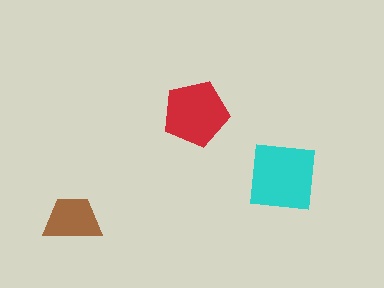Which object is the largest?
The cyan square.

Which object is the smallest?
The brown trapezoid.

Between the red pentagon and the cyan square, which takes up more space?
The cyan square.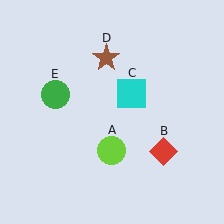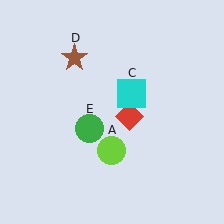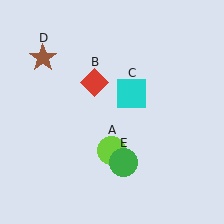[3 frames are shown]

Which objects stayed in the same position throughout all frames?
Lime circle (object A) and cyan square (object C) remained stationary.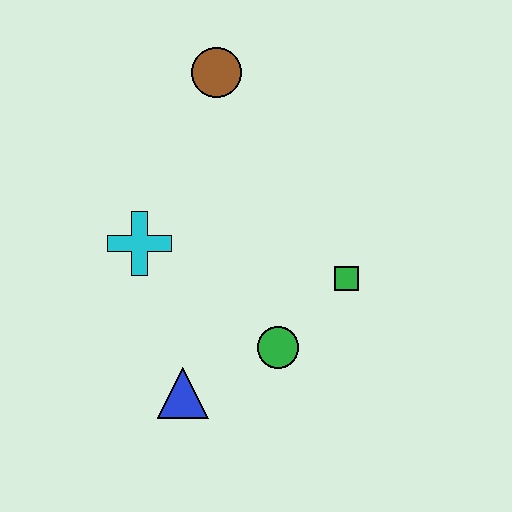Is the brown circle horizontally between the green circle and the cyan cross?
Yes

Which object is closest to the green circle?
The green square is closest to the green circle.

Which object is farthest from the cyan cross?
The green square is farthest from the cyan cross.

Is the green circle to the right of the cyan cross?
Yes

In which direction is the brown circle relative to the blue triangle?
The brown circle is above the blue triangle.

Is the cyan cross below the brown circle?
Yes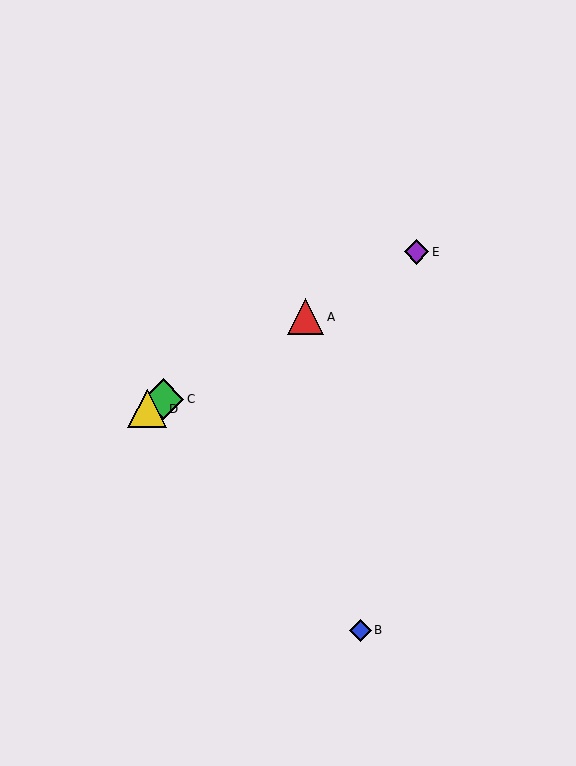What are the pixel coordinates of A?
Object A is at (305, 317).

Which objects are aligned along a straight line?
Objects A, C, D, E are aligned along a straight line.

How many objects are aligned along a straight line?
4 objects (A, C, D, E) are aligned along a straight line.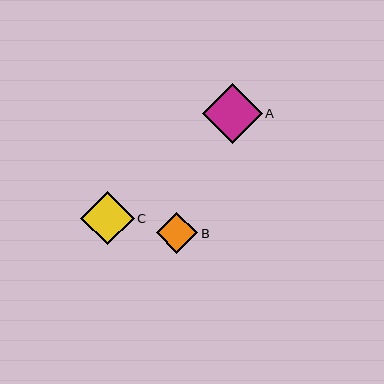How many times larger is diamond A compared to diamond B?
Diamond A is approximately 1.5 times the size of diamond B.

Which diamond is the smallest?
Diamond B is the smallest with a size of approximately 41 pixels.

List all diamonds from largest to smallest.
From largest to smallest: A, C, B.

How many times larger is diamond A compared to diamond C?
Diamond A is approximately 1.1 times the size of diamond C.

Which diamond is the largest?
Diamond A is the largest with a size of approximately 60 pixels.